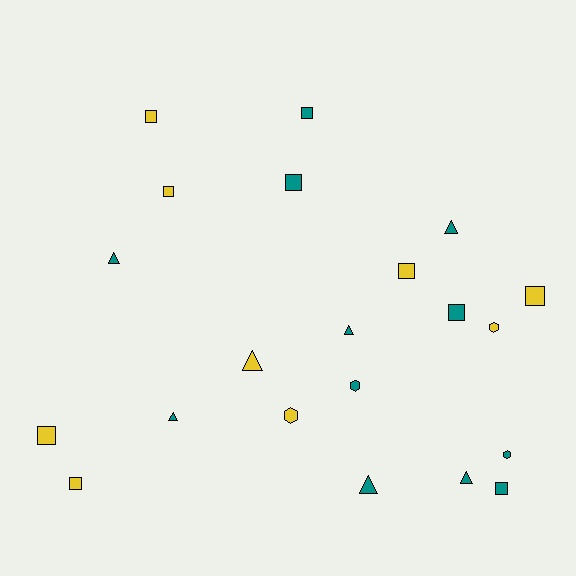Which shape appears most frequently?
Square, with 10 objects.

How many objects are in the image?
There are 21 objects.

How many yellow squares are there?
There are 6 yellow squares.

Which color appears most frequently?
Teal, with 12 objects.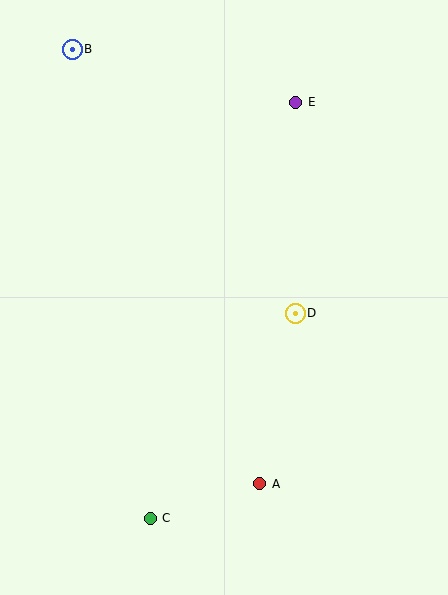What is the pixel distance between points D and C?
The distance between D and C is 251 pixels.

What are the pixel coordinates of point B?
Point B is at (72, 49).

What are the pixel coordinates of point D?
Point D is at (295, 313).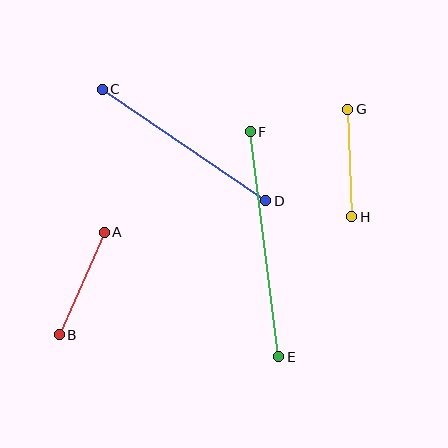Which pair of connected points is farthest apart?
Points E and F are farthest apart.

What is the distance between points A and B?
The distance is approximately 112 pixels.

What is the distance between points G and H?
The distance is approximately 108 pixels.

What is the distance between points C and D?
The distance is approximately 198 pixels.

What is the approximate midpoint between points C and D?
The midpoint is at approximately (184, 145) pixels.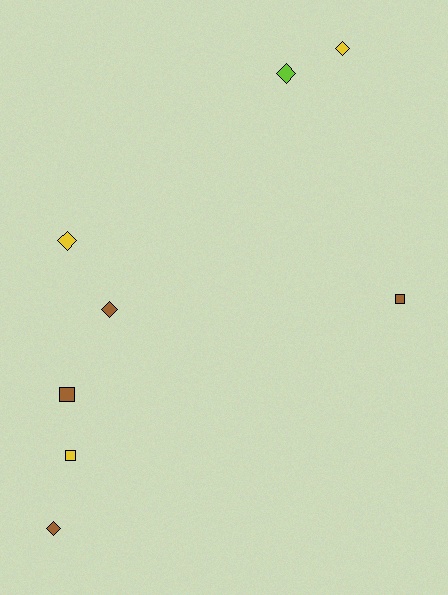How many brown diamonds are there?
There are 2 brown diamonds.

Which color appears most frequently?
Brown, with 4 objects.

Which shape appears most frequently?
Diamond, with 5 objects.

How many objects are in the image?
There are 8 objects.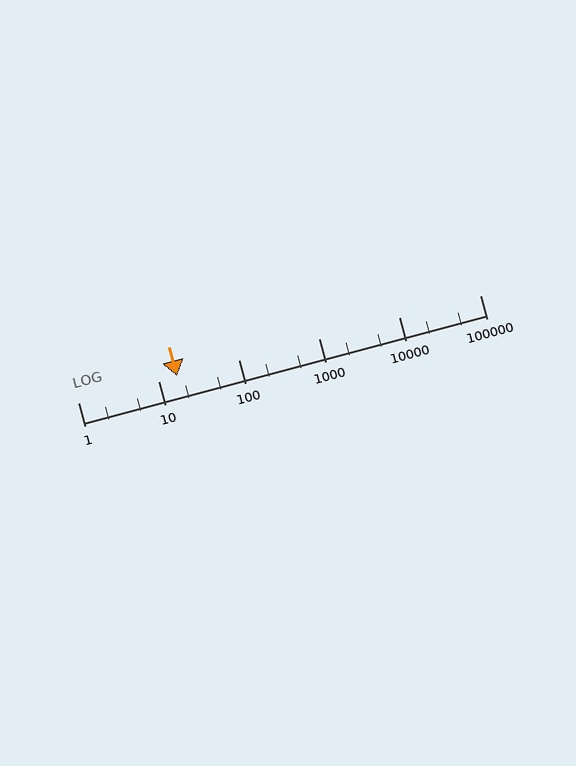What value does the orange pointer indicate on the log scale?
The pointer indicates approximately 17.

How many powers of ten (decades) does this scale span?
The scale spans 5 decades, from 1 to 100000.